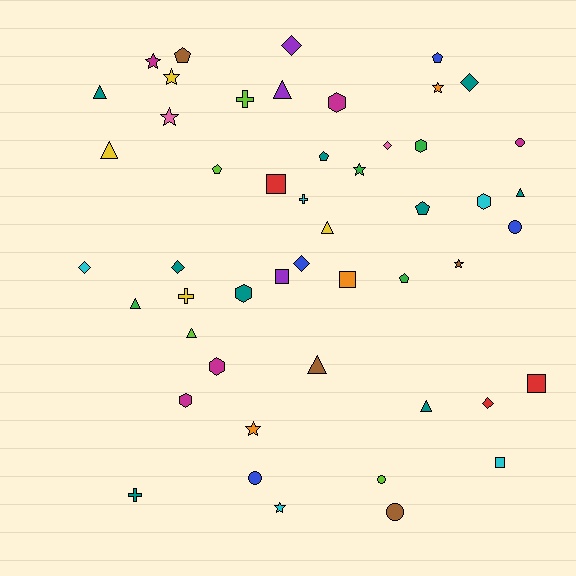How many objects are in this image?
There are 50 objects.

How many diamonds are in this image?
There are 7 diamonds.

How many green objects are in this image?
There are 4 green objects.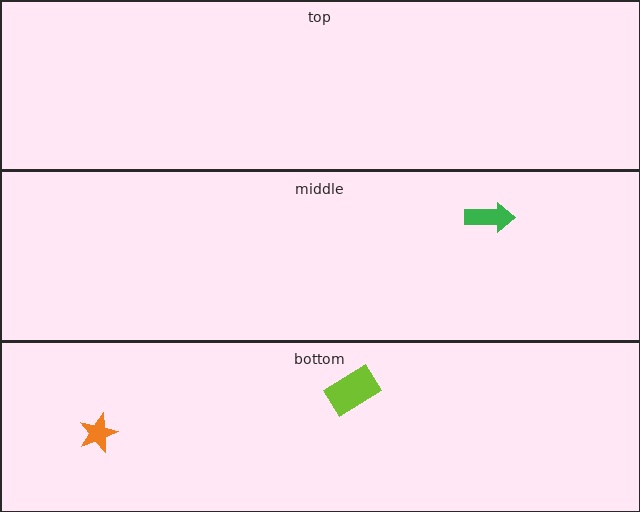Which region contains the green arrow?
The middle region.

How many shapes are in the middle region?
1.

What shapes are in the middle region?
The green arrow.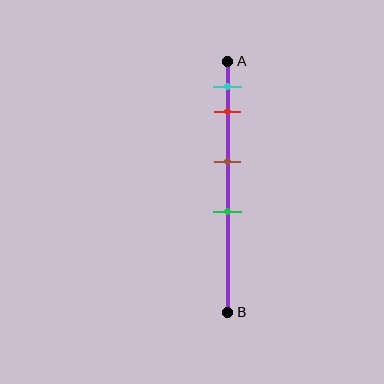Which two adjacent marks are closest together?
The cyan and red marks are the closest adjacent pair.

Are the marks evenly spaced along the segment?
No, the marks are not evenly spaced.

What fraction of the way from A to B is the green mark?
The green mark is approximately 60% (0.6) of the way from A to B.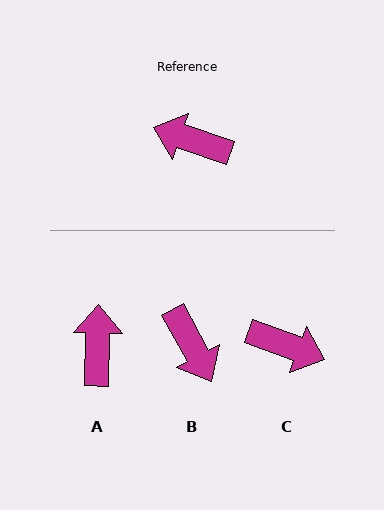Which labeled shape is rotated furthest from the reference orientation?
C, about 178 degrees away.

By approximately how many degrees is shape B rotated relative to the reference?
Approximately 137 degrees counter-clockwise.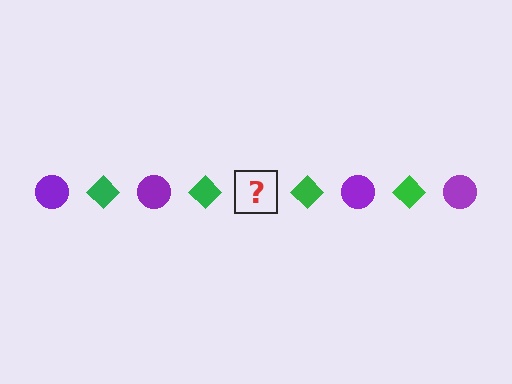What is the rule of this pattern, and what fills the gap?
The rule is that the pattern alternates between purple circle and green diamond. The gap should be filled with a purple circle.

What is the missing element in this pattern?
The missing element is a purple circle.